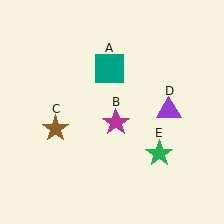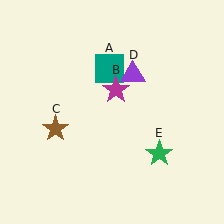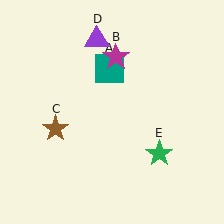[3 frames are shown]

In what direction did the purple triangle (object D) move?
The purple triangle (object D) moved up and to the left.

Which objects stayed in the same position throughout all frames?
Teal square (object A) and brown star (object C) and green star (object E) remained stationary.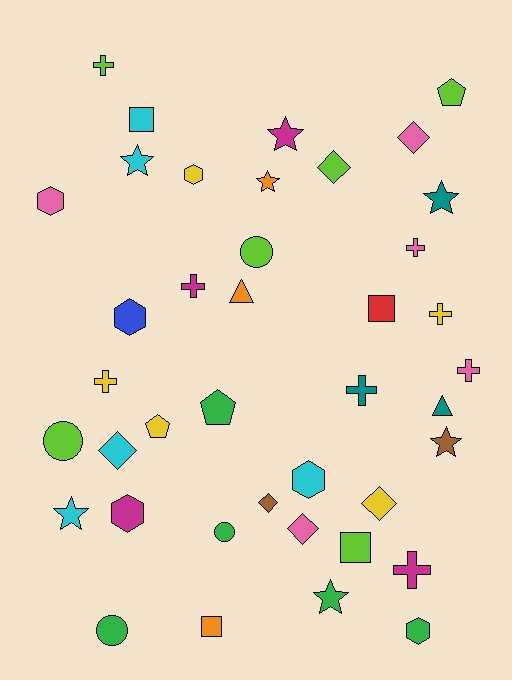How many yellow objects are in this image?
There are 5 yellow objects.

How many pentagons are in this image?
There are 3 pentagons.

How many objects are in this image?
There are 40 objects.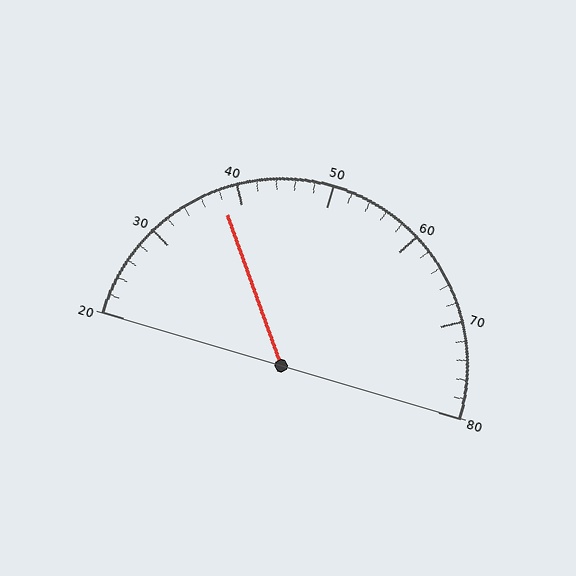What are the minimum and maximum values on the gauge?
The gauge ranges from 20 to 80.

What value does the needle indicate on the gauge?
The needle indicates approximately 38.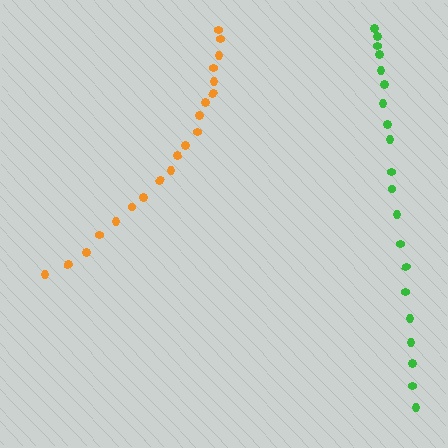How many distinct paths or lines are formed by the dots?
There are 2 distinct paths.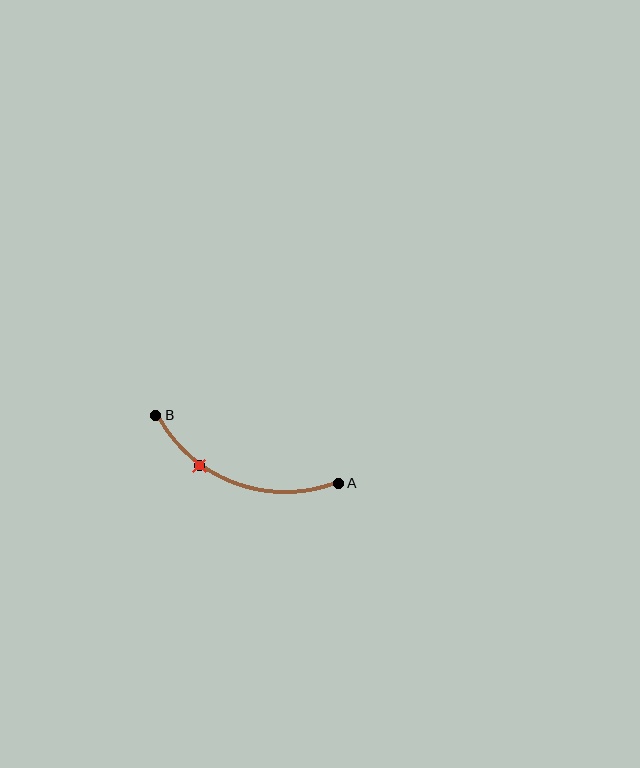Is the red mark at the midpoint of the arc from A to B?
No. The red mark lies on the arc but is closer to endpoint B. The arc midpoint would be at the point on the curve equidistant along the arc from both A and B.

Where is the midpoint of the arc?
The arc midpoint is the point on the curve farthest from the straight line joining A and B. It sits below that line.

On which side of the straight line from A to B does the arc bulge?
The arc bulges below the straight line connecting A and B.